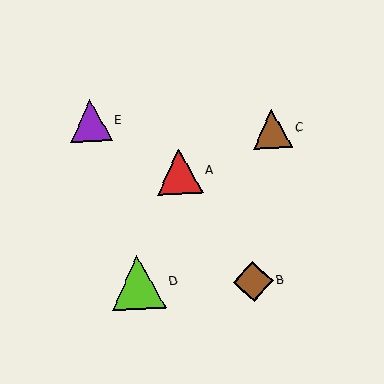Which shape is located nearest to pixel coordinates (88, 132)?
The purple triangle (labeled E) at (91, 121) is nearest to that location.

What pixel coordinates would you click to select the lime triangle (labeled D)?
Click at (138, 282) to select the lime triangle D.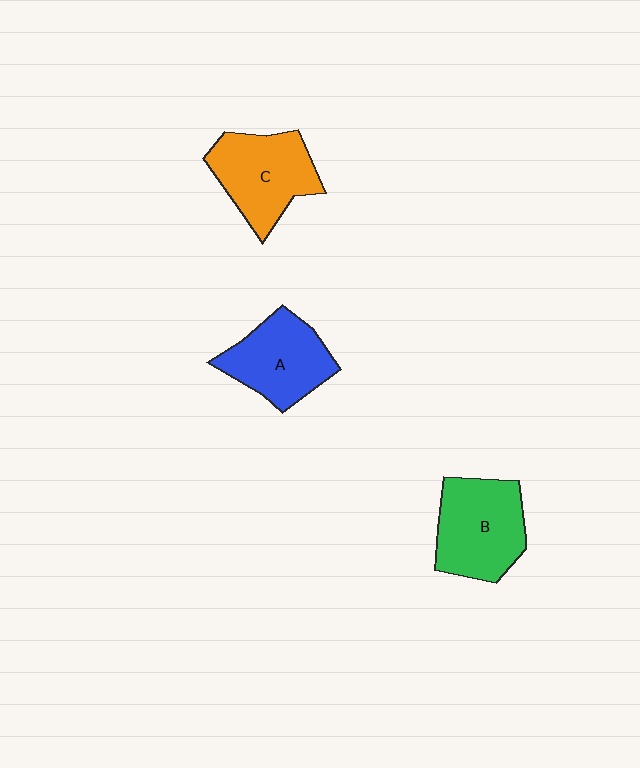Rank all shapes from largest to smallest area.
From largest to smallest: B (green), C (orange), A (blue).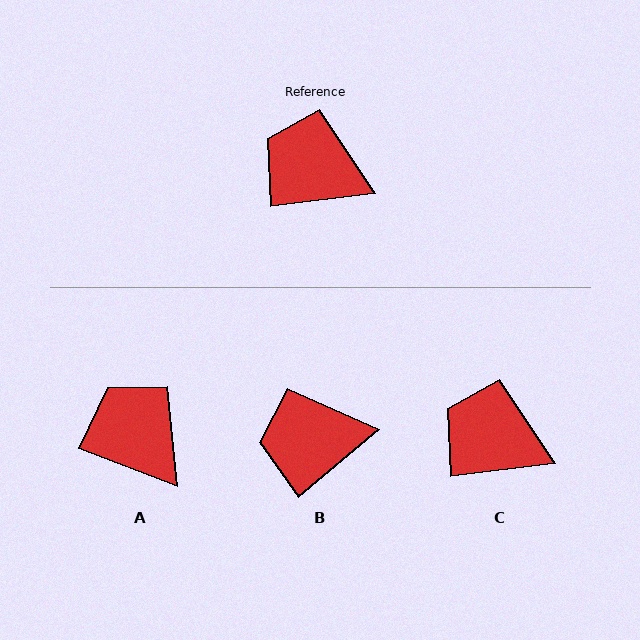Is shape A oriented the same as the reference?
No, it is off by about 28 degrees.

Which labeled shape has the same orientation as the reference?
C.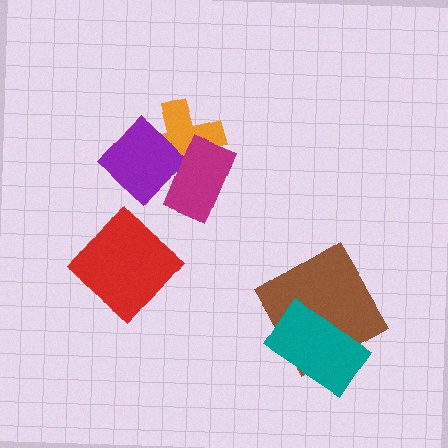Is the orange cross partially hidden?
Yes, it is partially covered by another shape.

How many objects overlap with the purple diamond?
2 objects overlap with the purple diamond.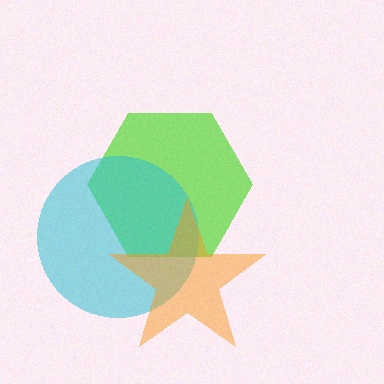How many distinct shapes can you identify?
There are 3 distinct shapes: a lime hexagon, a cyan circle, an orange star.